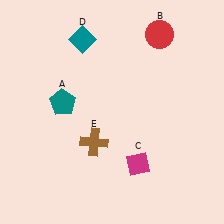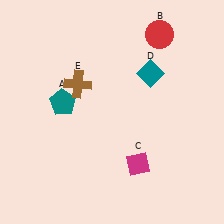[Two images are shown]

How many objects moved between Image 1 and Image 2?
2 objects moved between the two images.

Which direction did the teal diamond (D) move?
The teal diamond (D) moved right.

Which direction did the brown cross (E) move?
The brown cross (E) moved up.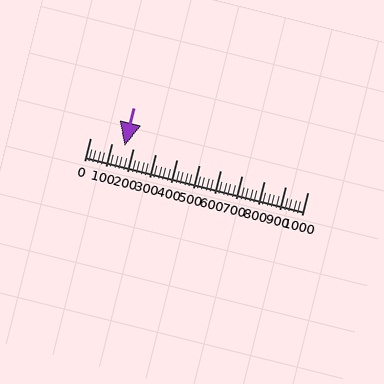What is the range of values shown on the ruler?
The ruler shows values from 0 to 1000.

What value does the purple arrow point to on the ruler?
The purple arrow points to approximately 160.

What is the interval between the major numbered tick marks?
The major tick marks are spaced 100 units apart.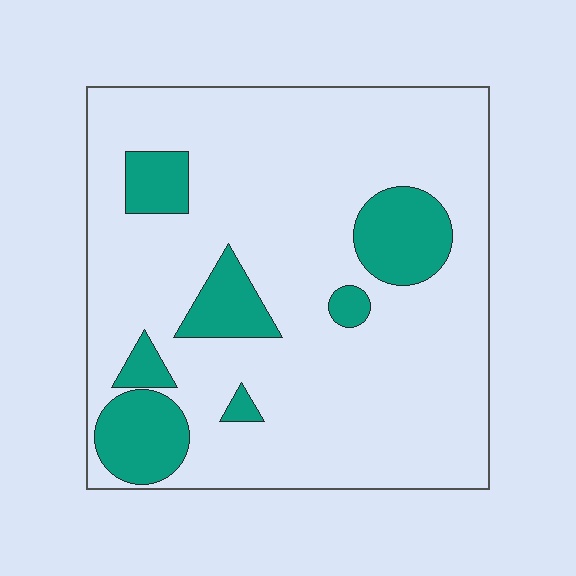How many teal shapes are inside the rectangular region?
7.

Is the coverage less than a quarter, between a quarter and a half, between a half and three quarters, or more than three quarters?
Less than a quarter.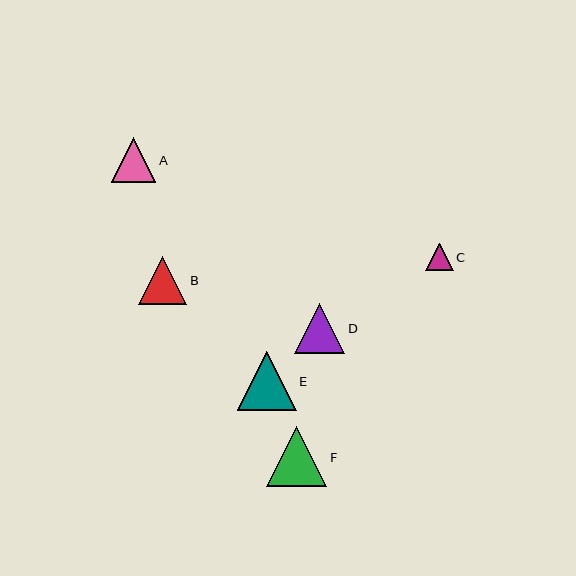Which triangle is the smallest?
Triangle C is the smallest with a size of approximately 27 pixels.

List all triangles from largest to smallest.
From largest to smallest: F, E, D, B, A, C.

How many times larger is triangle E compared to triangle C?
Triangle E is approximately 2.2 times the size of triangle C.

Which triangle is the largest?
Triangle F is the largest with a size of approximately 60 pixels.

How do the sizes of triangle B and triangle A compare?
Triangle B and triangle A are approximately the same size.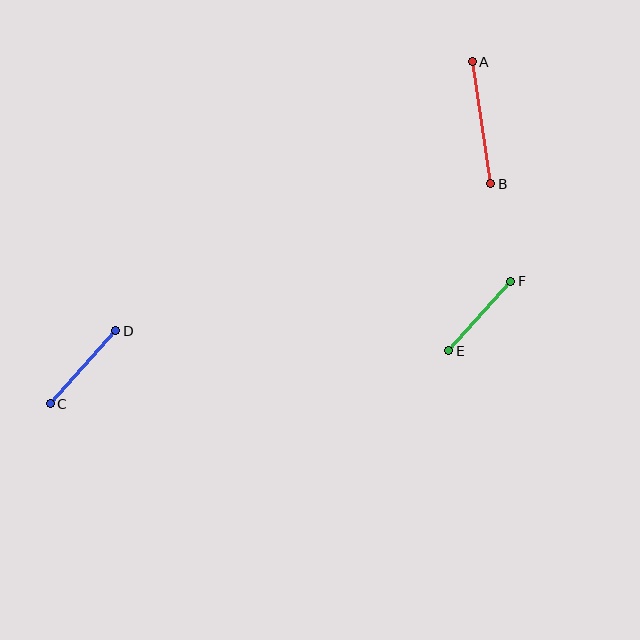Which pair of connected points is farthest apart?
Points A and B are farthest apart.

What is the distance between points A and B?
The distance is approximately 124 pixels.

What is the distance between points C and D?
The distance is approximately 98 pixels.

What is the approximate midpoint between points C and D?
The midpoint is at approximately (83, 367) pixels.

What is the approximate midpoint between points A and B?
The midpoint is at approximately (482, 123) pixels.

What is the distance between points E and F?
The distance is approximately 94 pixels.